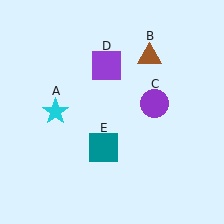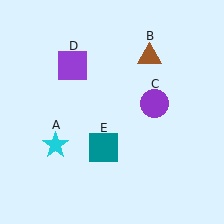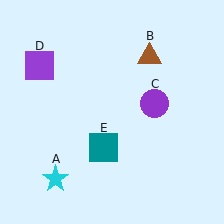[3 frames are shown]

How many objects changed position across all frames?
2 objects changed position: cyan star (object A), purple square (object D).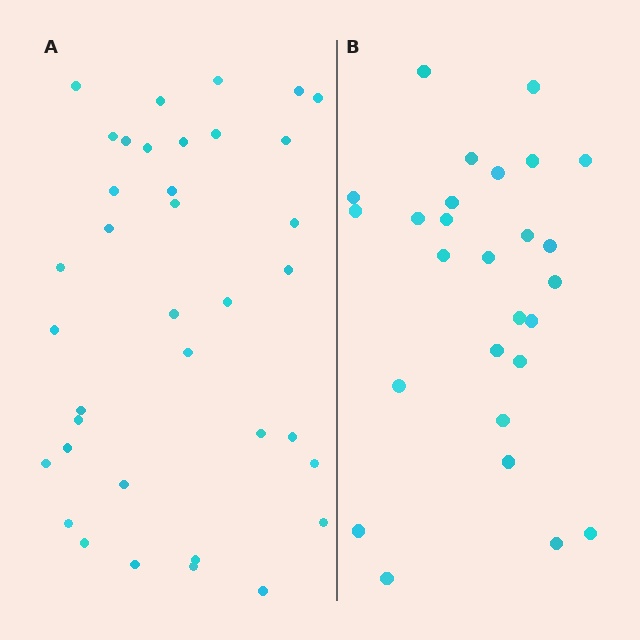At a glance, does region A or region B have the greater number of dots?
Region A (the left region) has more dots.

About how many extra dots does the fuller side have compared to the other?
Region A has roughly 10 or so more dots than region B.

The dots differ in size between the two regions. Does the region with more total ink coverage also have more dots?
No. Region B has more total ink coverage because its dots are larger, but region A actually contains more individual dots. Total area can be misleading — the number of items is what matters here.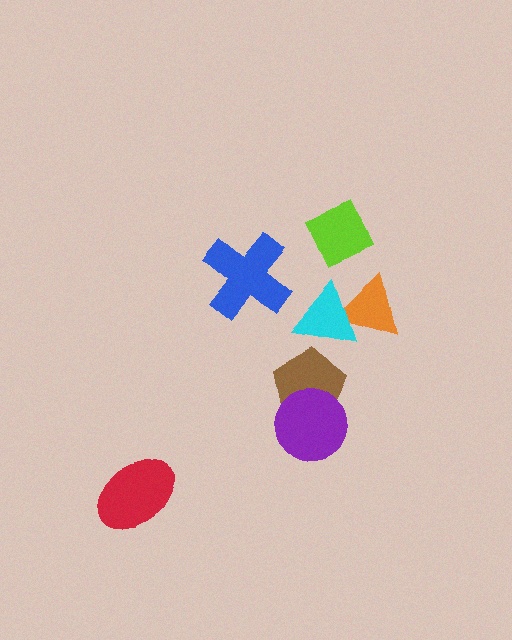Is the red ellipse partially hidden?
No, no other shape covers it.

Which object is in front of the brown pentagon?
The purple circle is in front of the brown pentagon.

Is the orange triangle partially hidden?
Yes, it is partially covered by another shape.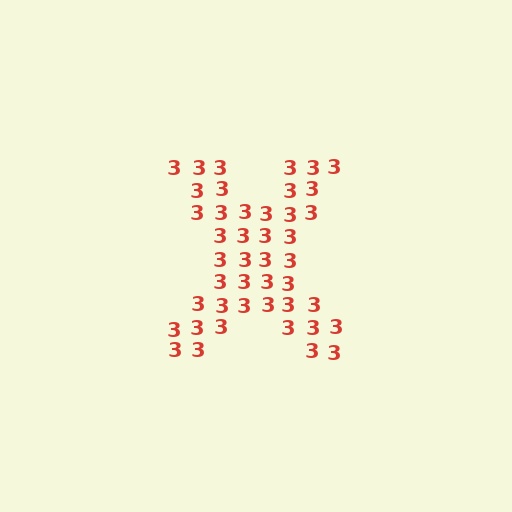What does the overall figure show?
The overall figure shows the letter X.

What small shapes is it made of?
It is made of small digit 3's.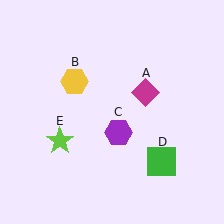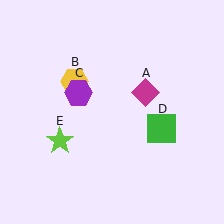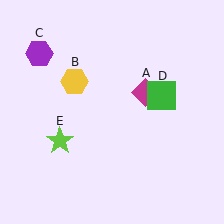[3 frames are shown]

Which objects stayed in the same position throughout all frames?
Magenta diamond (object A) and yellow hexagon (object B) and lime star (object E) remained stationary.